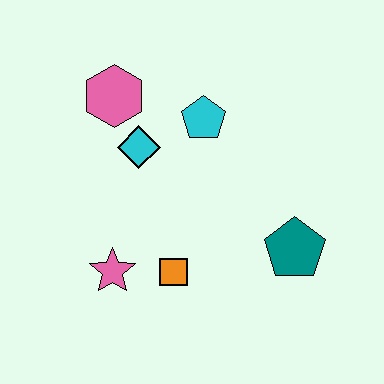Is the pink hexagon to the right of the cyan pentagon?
No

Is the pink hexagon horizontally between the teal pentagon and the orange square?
No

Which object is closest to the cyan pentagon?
The cyan diamond is closest to the cyan pentagon.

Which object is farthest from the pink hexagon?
The teal pentagon is farthest from the pink hexagon.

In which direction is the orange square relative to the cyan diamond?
The orange square is below the cyan diamond.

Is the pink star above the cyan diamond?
No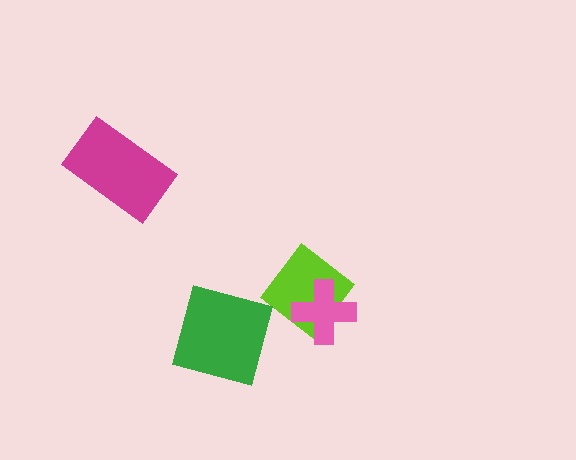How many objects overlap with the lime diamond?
1 object overlaps with the lime diamond.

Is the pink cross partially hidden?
No, no other shape covers it.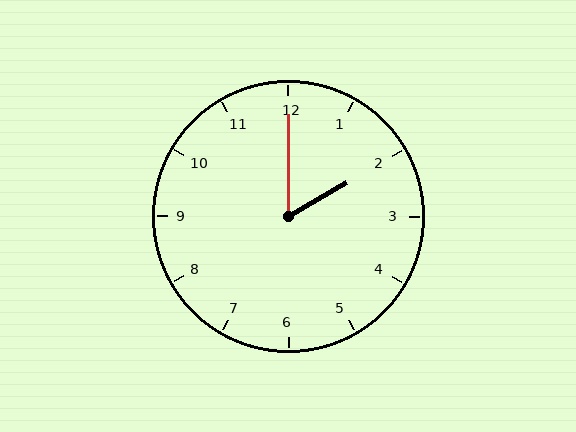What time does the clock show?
2:00.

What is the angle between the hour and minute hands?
Approximately 60 degrees.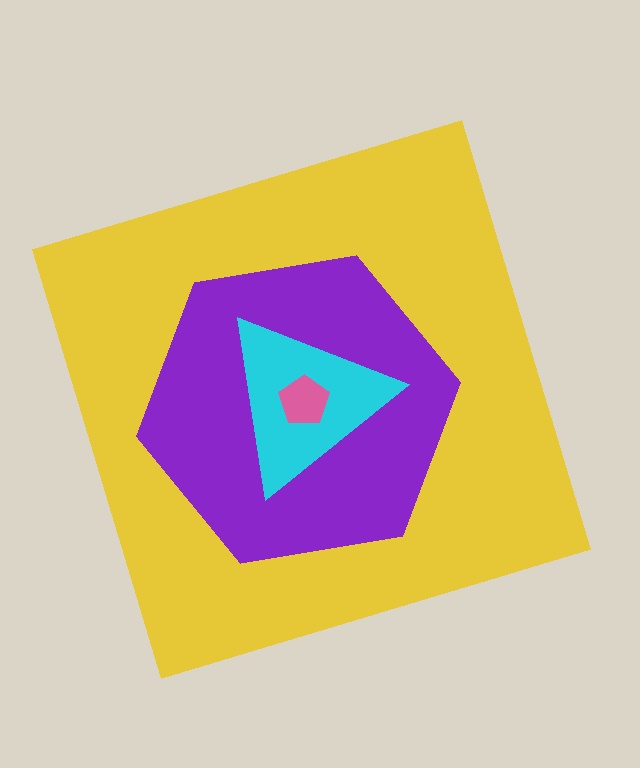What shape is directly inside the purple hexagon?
The cyan triangle.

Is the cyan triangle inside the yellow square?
Yes.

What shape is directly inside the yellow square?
The purple hexagon.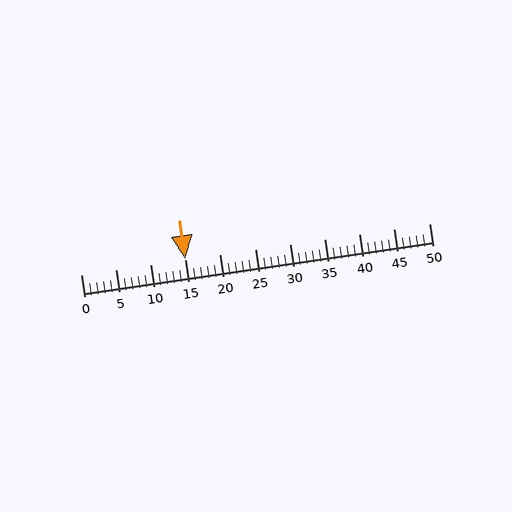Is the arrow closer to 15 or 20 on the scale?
The arrow is closer to 15.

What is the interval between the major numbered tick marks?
The major tick marks are spaced 5 units apart.